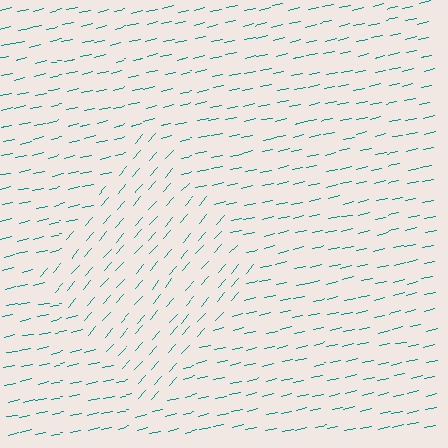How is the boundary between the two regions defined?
The boundary is defined purely by a change in line orientation (approximately 37 degrees difference). All lines are the same color and thickness.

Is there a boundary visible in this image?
Yes, there is a texture boundary formed by a change in line orientation.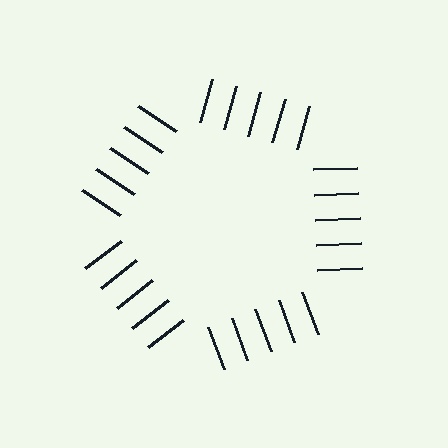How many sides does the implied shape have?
5 sides — the line-ends trace a pentagon.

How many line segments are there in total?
25 — 5 along each of the 5 edges.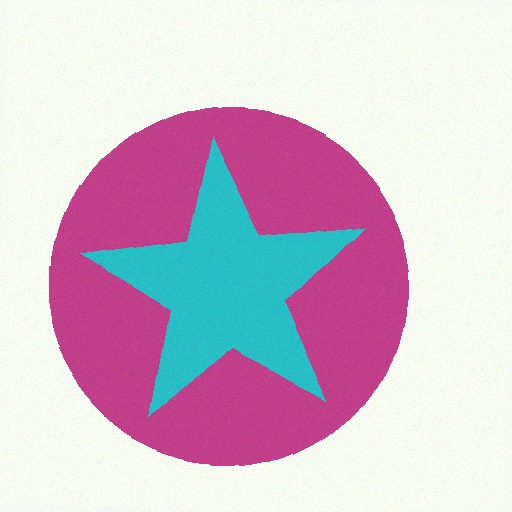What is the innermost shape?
The cyan star.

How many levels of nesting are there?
2.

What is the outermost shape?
The magenta circle.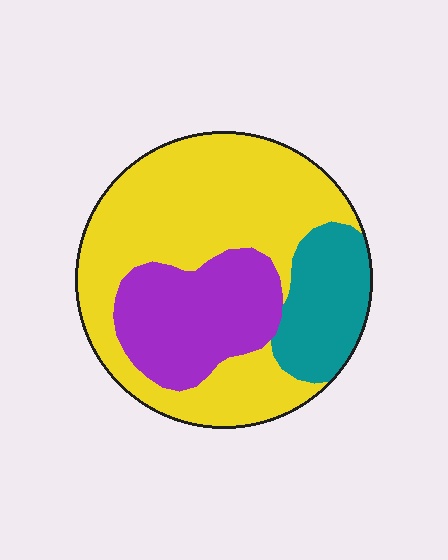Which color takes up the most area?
Yellow, at roughly 60%.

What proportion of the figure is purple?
Purple covers 25% of the figure.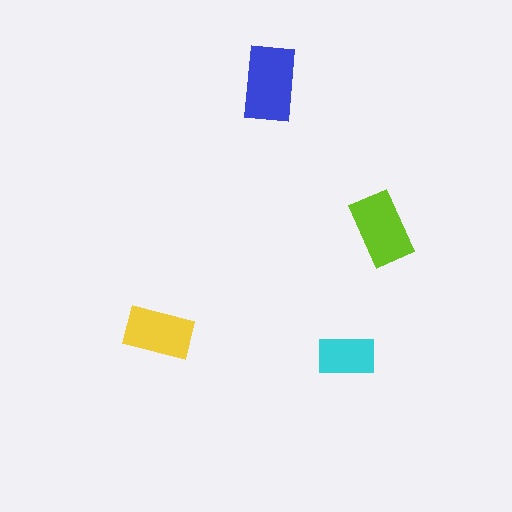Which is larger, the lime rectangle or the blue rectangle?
The blue one.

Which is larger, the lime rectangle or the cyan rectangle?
The lime one.